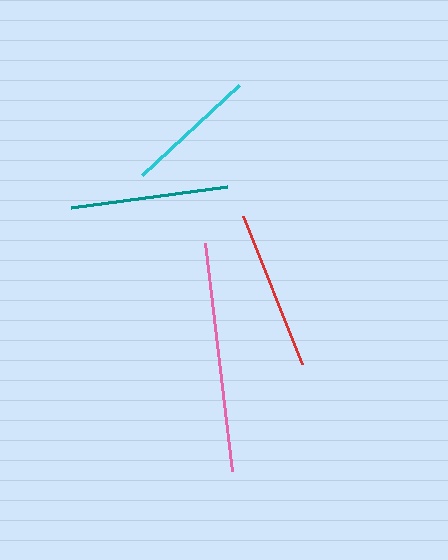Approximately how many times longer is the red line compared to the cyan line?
The red line is approximately 1.2 times the length of the cyan line.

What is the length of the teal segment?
The teal segment is approximately 158 pixels long.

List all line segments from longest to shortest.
From longest to shortest: pink, red, teal, cyan.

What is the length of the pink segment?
The pink segment is approximately 229 pixels long.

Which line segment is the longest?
The pink line is the longest at approximately 229 pixels.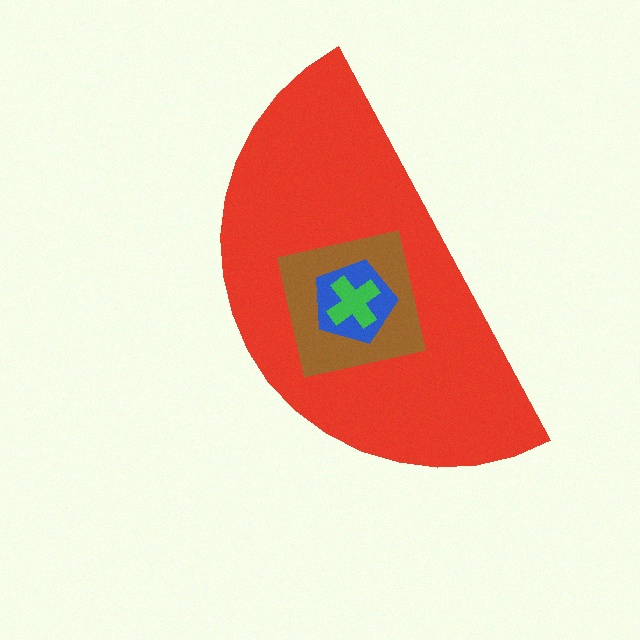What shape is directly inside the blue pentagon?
The green cross.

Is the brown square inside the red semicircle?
Yes.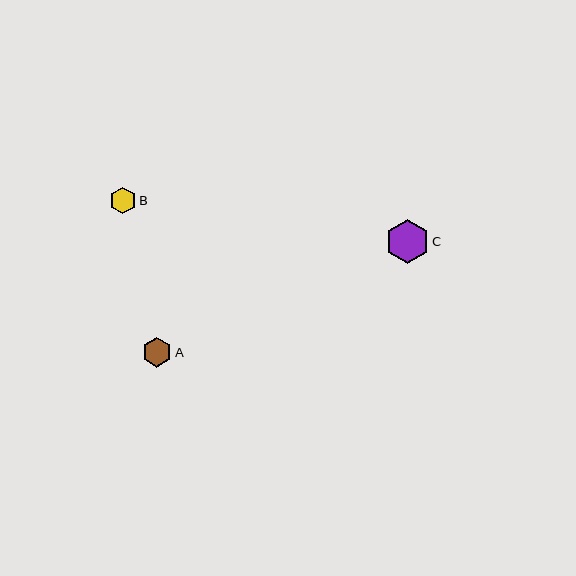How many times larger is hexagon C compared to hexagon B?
Hexagon C is approximately 1.7 times the size of hexagon B.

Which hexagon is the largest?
Hexagon C is the largest with a size of approximately 44 pixels.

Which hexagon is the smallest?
Hexagon B is the smallest with a size of approximately 26 pixels.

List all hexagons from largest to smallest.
From largest to smallest: C, A, B.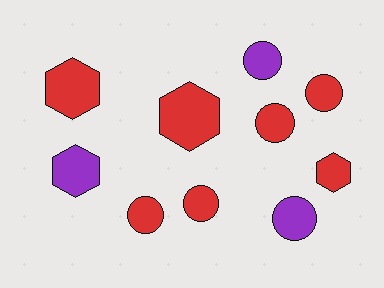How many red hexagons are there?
There are 3 red hexagons.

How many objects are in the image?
There are 10 objects.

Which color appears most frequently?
Red, with 7 objects.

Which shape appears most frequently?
Circle, with 6 objects.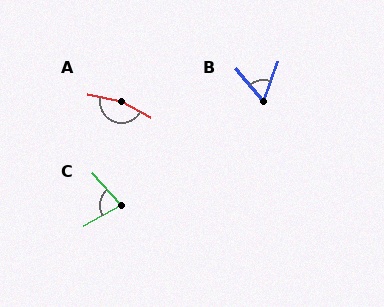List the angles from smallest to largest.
B (59°), C (77°), A (164°).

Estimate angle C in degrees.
Approximately 77 degrees.